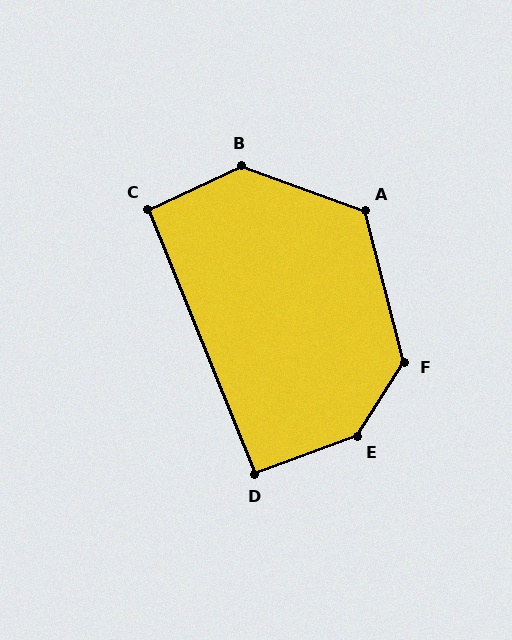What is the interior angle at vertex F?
Approximately 133 degrees (obtuse).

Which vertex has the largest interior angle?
E, at approximately 143 degrees.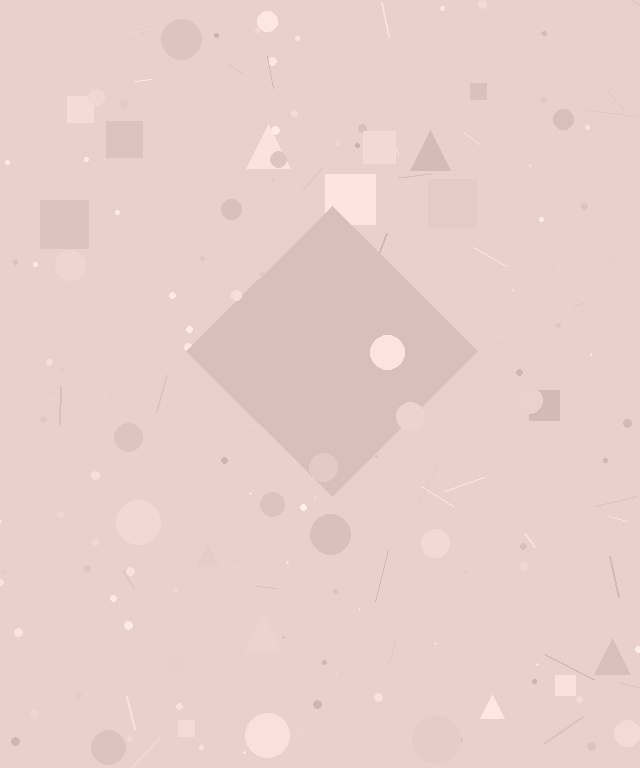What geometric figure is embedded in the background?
A diamond is embedded in the background.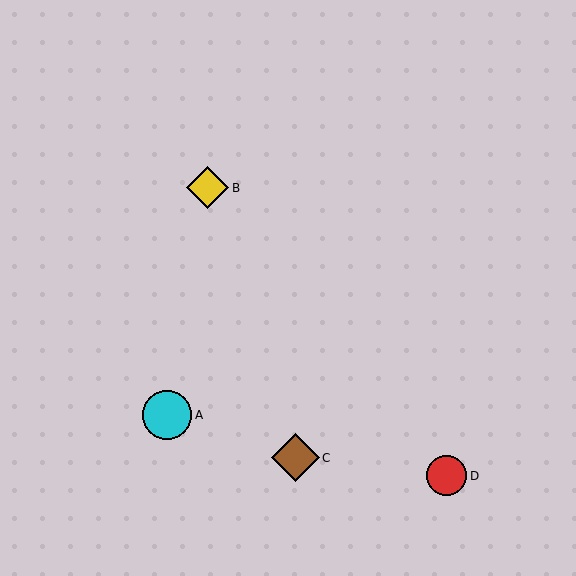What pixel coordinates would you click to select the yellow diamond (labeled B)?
Click at (208, 188) to select the yellow diamond B.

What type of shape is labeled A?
Shape A is a cyan circle.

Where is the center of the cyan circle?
The center of the cyan circle is at (167, 415).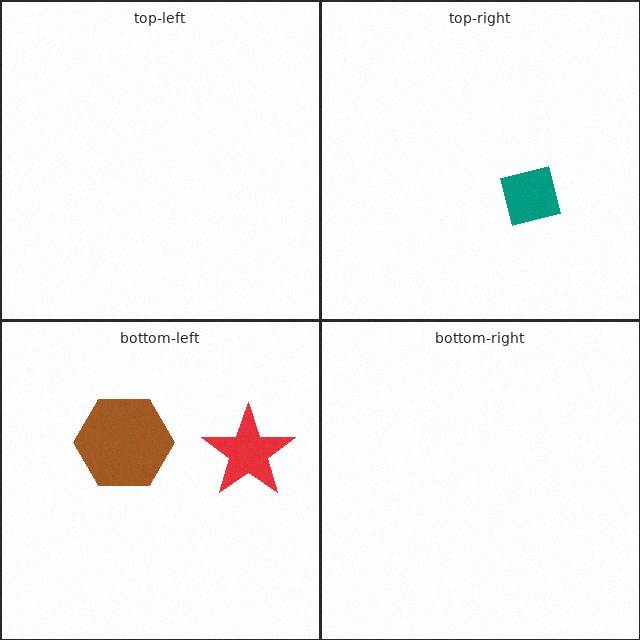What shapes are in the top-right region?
The teal square.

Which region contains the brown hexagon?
The bottom-left region.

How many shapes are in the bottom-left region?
2.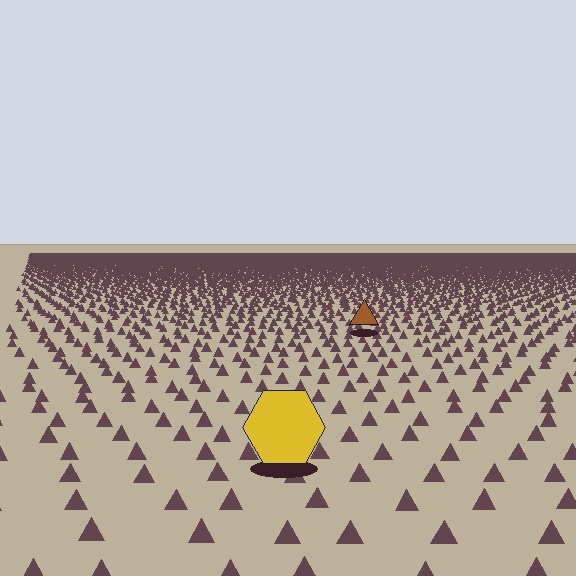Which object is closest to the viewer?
The yellow hexagon is closest. The texture marks near it are larger and more spread out.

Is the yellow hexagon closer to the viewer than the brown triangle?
Yes. The yellow hexagon is closer — you can tell from the texture gradient: the ground texture is coarser near it.